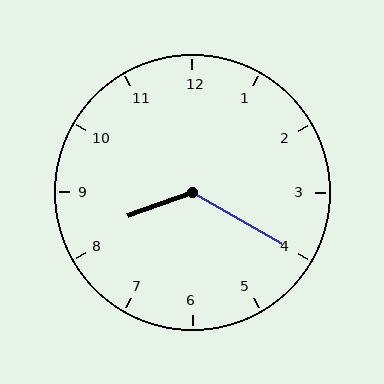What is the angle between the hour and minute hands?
Approximately 130 degrees.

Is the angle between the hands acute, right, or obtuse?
It is obtuse.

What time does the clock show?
8:20.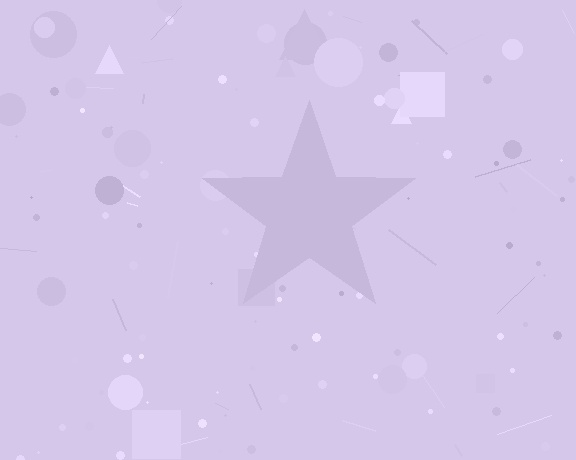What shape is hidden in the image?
A star is hidden in the image.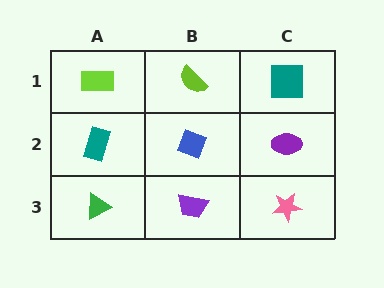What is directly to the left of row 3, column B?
A green triangle.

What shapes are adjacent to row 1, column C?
A purple ellipse (row 2, column C), a lime semicircle (row 1, column B).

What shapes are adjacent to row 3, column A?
A teal rectangle (row 2, column A), a purple trapezoid (row 3, column B).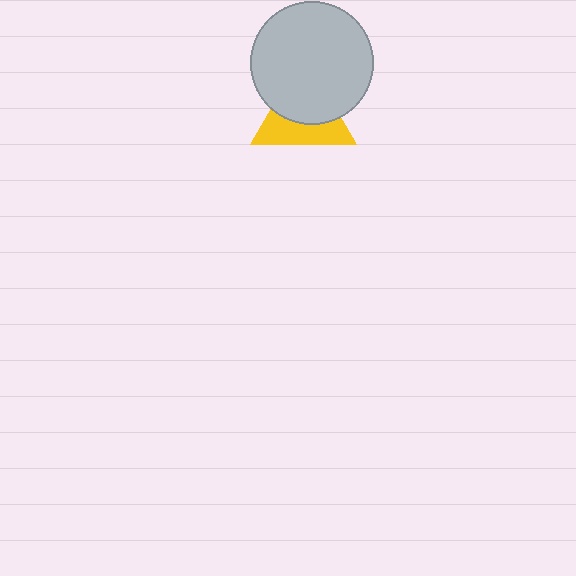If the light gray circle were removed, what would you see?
You would see the complete yellow triangle.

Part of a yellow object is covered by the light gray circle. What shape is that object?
It is a triangle.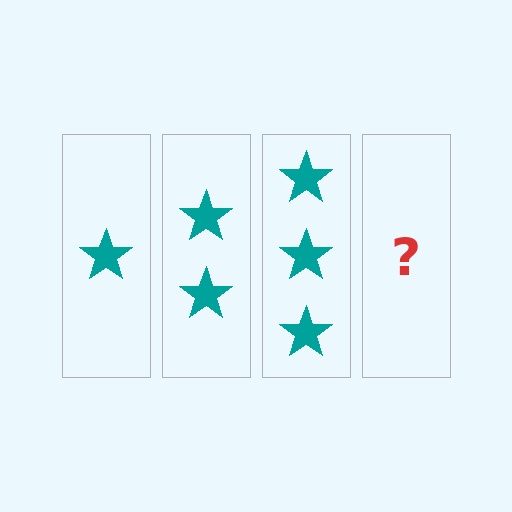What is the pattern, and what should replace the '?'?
The pattern is that each step adds one more star. The '?' should be 4 stars.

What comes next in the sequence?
The next element should be 4 stars.